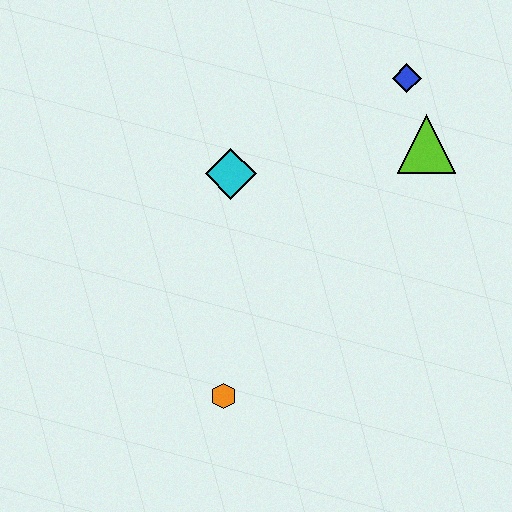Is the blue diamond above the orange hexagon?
Yes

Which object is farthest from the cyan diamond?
The orange hexagon is farthest from the cyan diamond.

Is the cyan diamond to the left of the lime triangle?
Yes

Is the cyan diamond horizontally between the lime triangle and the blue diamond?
No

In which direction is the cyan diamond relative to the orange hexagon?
The cyan diamond is above the orange hexagon.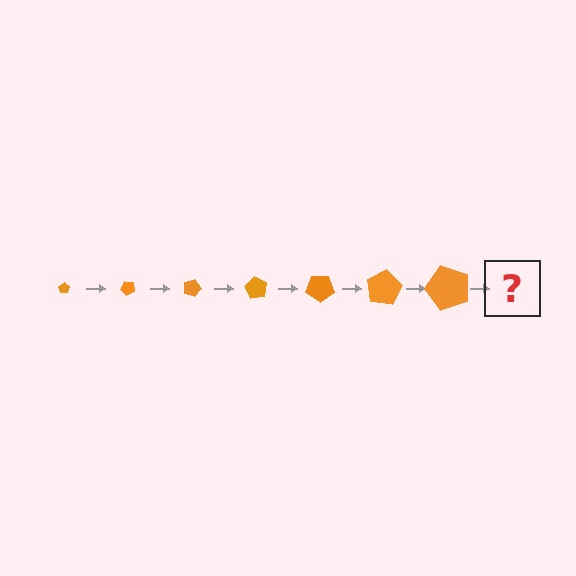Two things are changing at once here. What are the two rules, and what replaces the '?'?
The two rules are that the pentagon grows larger each step and it rotates 45 degrees each step. The '?' should be a pentagon, larger than the previous one and rotated 315 degrees from the start.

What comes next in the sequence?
The next element should be a pentagon, larger than the previous one and rotated 315 degrees from the start.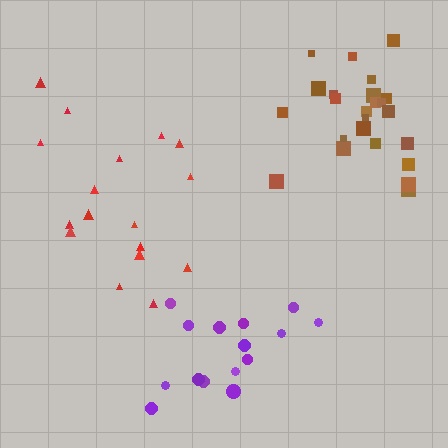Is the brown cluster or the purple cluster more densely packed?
Brown.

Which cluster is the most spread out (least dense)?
Red.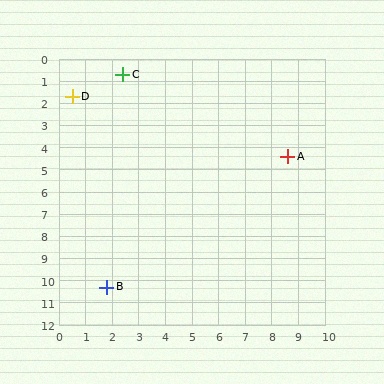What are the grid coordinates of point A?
Point A is at approximately (8.6, 4.4).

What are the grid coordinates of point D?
Point D is at approximately (0.5, 1.7).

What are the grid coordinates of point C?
Point C is at approximately (2.4, 0.7).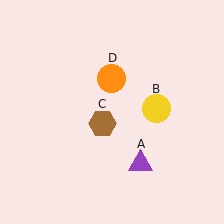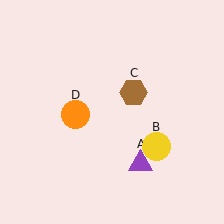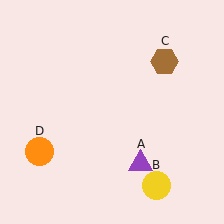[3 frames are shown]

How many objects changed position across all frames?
3 objects changed position: yellow circle (object B), brown hexagon (object C), orange circle (object D).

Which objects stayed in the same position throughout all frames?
Purple triangle (object A) remained stationary.